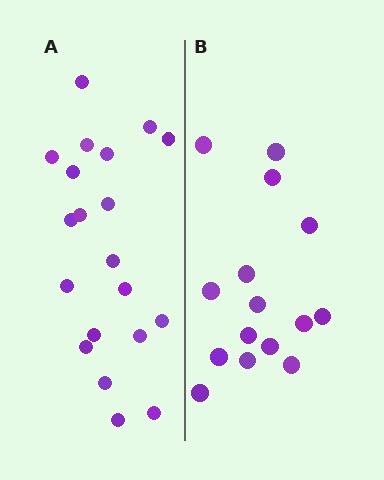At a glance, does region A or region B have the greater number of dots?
Region A (the left region) has more dots.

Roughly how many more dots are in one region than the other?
Region A has about 5 more dots than region B.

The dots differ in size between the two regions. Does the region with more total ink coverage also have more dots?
No. Region B has more total ink coverage because its dots are larger, but region A actually contains more individual dots. Total area can be misleading — the number of items is what matters here.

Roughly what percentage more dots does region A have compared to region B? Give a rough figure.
About 35% more.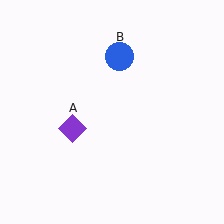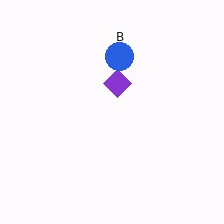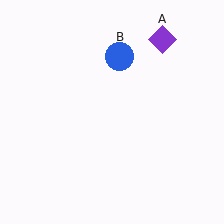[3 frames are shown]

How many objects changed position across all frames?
1 object changed position: purple diamond (object A).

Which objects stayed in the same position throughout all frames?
Blue circle (object B) remained stationary.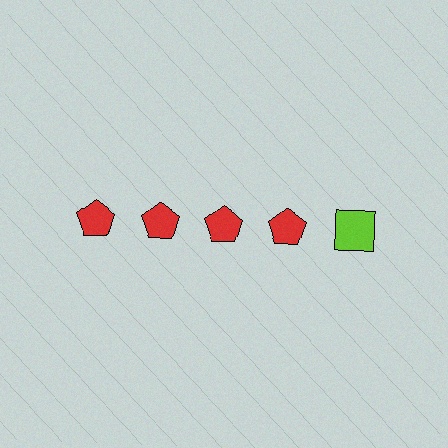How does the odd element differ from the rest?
It differs in both color (lime instead of red) and shape (square instead of pentagon).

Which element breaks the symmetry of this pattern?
The lime square in the top row, rightmost column breaks the symmetry. All other shapes are red pentagons.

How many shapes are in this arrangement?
There are 5 shapes arranged in a grid pattern.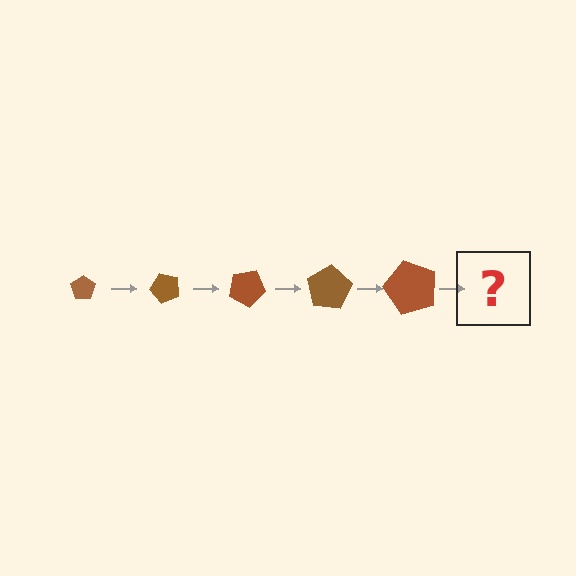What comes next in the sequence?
The next element should be a pentagon, larger than the previous one and rotated 250 degrees from the start.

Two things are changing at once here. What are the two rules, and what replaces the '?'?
The two rules are that the pentagon grows larger each step and it rotates 50 degrees each step. The '?' should be a pentagon, larger than the previous one and rotated 250 degrees from the start.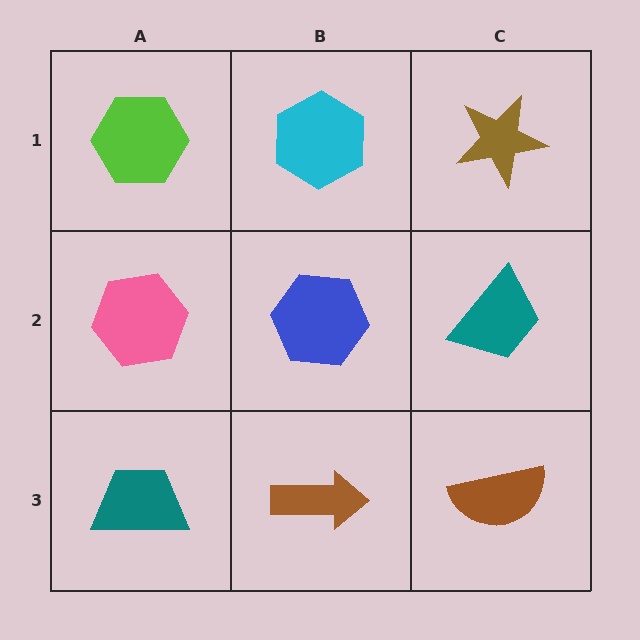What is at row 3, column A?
A teal trapezoid.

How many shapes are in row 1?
3 shapes.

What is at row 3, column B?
A brown arrow.